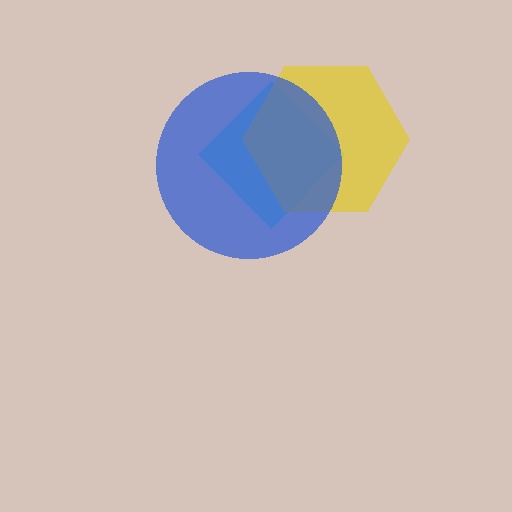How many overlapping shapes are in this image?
There are 3 overlapping shapes in the image.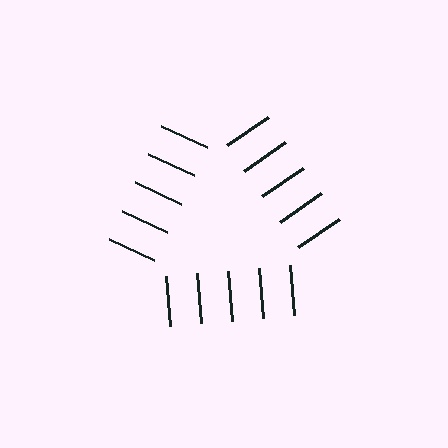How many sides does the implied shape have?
3 sides — the line-ends trace a triangle.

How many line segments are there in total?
15 — 5 along each of the 3 edges.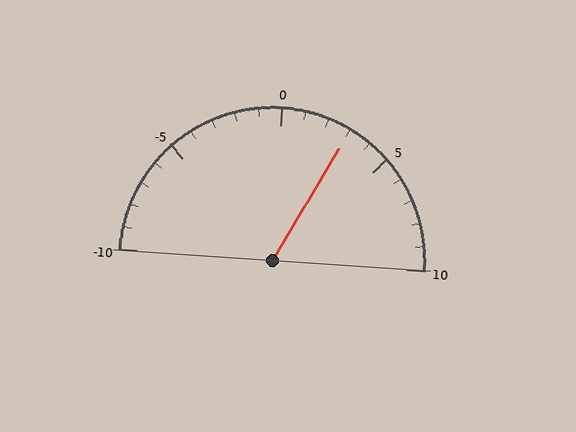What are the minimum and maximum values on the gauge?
The gauge ranges from -10 to 10.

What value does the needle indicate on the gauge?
The needle indicates approximately 3.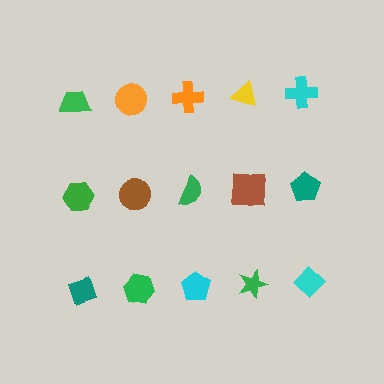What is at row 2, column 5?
A teal pentagon.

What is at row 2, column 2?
A brown circle.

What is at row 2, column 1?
A green hexagon.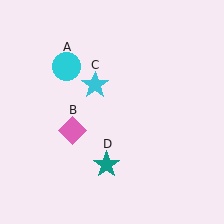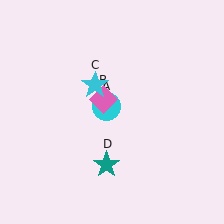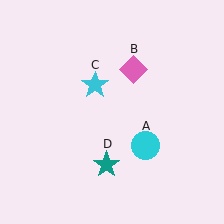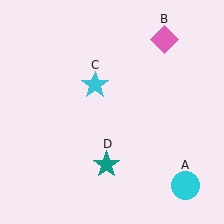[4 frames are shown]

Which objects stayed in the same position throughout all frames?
Cyan star (object C) and teal star (object D) remained stationary.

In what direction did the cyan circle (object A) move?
The cyan circle (object A) moved down and to the right.